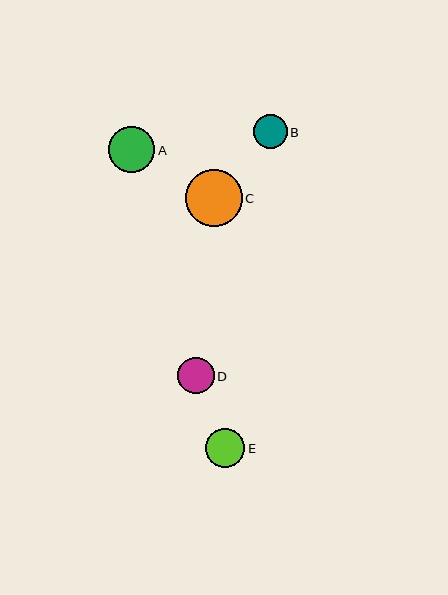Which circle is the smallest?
Circle B is the smallest with a size of approximately 33 pixels.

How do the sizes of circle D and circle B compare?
Circle D and circle B are approximately the same size.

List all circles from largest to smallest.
From largest to smallest: C, A, E, D, B.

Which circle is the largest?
Circle C is the largest with a size of approximately 57 pixels.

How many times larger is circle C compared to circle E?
Circle C is approximately 1.5 times the size of circle E.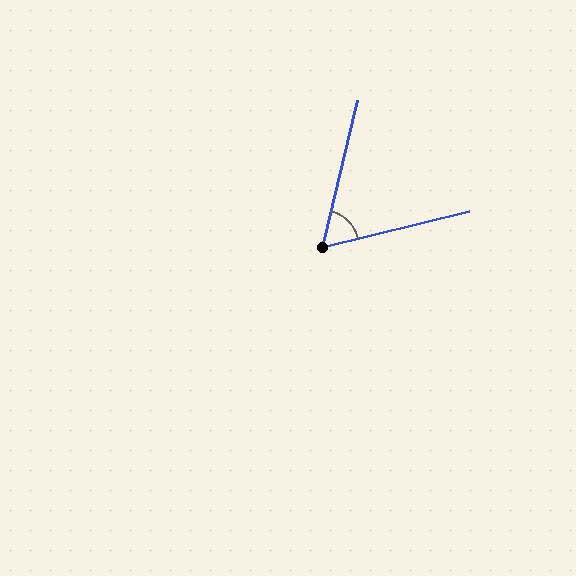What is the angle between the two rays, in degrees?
Approximately 63 degrees.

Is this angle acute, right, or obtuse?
It is acute.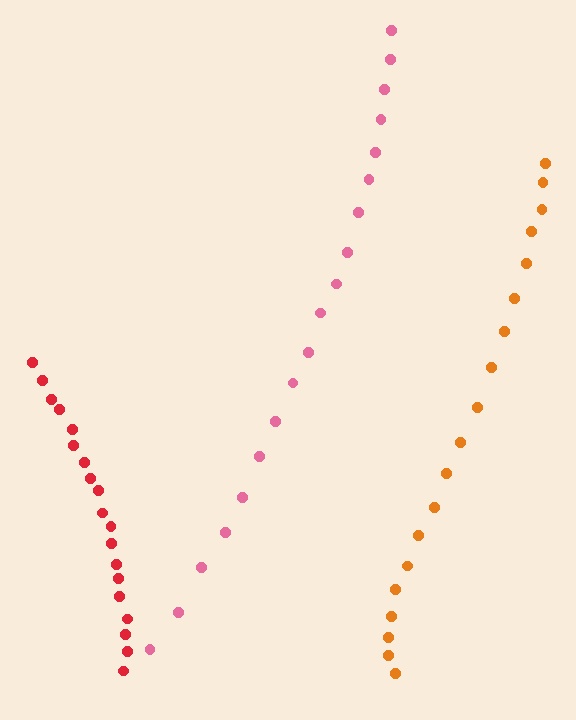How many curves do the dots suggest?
There are 3 distinct paths.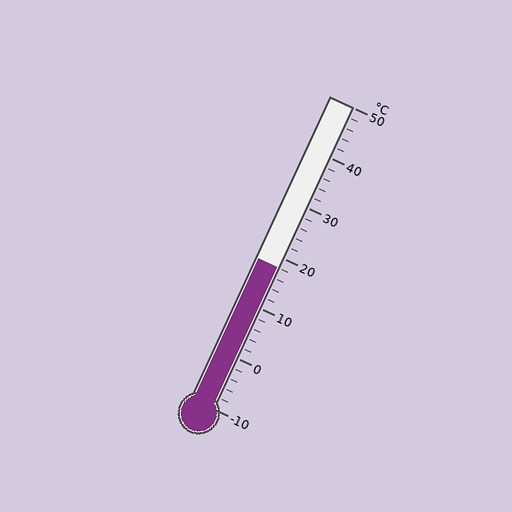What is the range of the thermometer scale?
The thermometer scale ranges from -10°C to 50°C.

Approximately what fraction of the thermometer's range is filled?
The thermometer is filled to approximately 45% of its range.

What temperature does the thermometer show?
The thermometer shows approximately 18°C.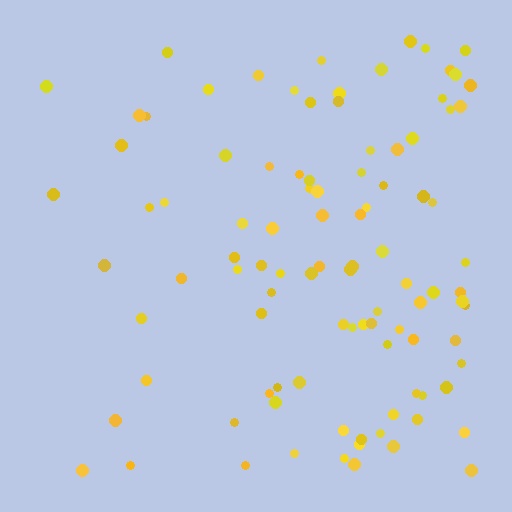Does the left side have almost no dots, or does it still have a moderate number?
Still a moderate number, just noticeably fewer than the right.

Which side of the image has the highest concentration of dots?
The right.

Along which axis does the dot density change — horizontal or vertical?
Horizontal.